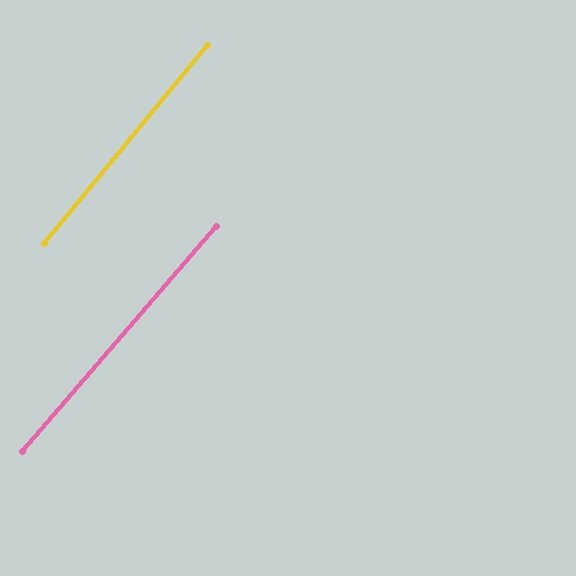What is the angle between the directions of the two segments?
Approximately 1 degree.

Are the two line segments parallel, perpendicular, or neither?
Parallel — their directions differ by only 1.4°.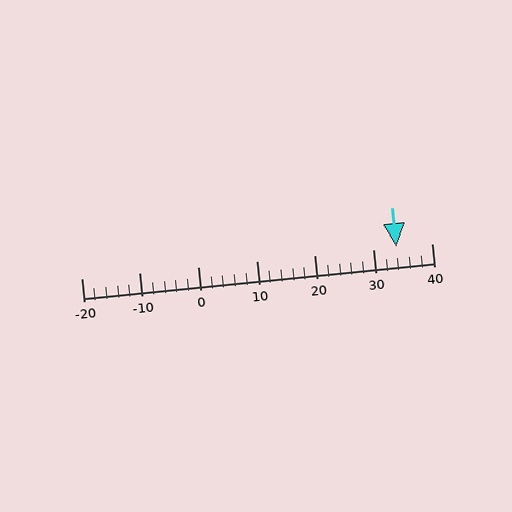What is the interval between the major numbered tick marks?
The major tick marks are spaced 10 units apart.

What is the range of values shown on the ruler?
The ruler shows values from -20 to 40.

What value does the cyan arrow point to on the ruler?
The cyan arrow points to approximately 34.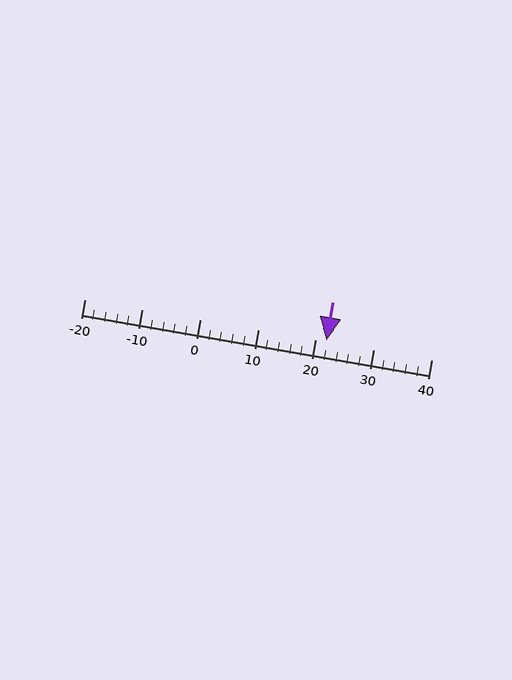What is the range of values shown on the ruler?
The ruler shows values from -20 to 40.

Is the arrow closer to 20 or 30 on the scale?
The arrow is closer to 20.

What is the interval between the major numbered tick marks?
The major tick marks are spaced 10 units apart.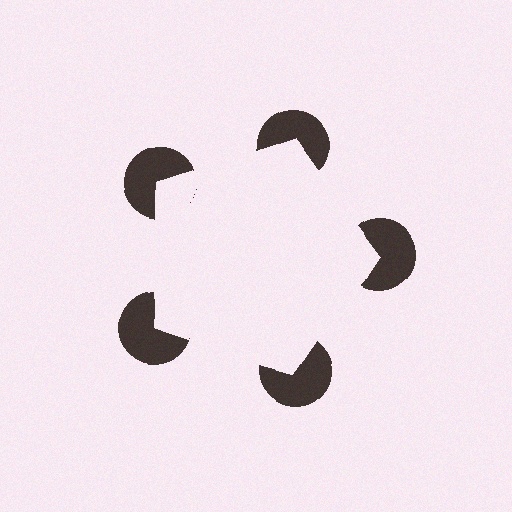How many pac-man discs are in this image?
There are 5 — one at each vertex of the illusory pentagon.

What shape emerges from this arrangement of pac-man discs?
An illusory pentagon — its edges are inferred from the aligned wedge cuts in the pac-man discs, not physically drawn.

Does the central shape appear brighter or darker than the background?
It typically appears slightly brighter than the background, even though no actual brightness change is drawn.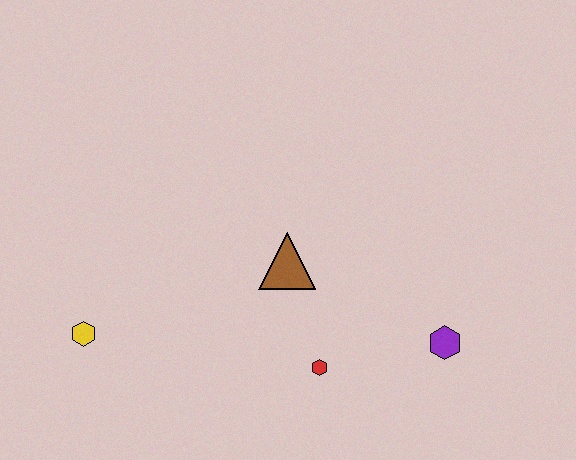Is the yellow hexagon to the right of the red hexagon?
No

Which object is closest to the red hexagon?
The brown triangle is closest to the red hexagon.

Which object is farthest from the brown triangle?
The yellow hexagon is farthest from the brown triangle.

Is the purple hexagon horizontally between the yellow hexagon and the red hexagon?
No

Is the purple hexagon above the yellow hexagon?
No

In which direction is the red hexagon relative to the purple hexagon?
The red hexagon is to the left of the purple hexagon.